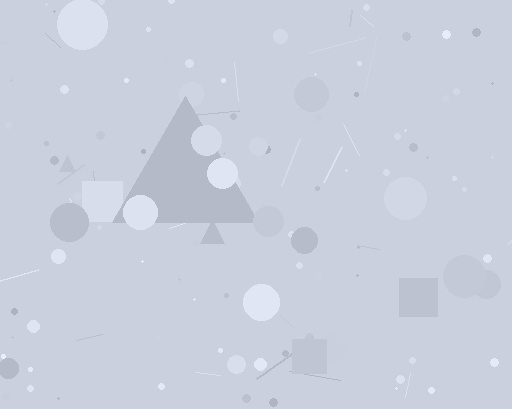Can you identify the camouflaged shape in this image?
The camouflaged shape is a triangle.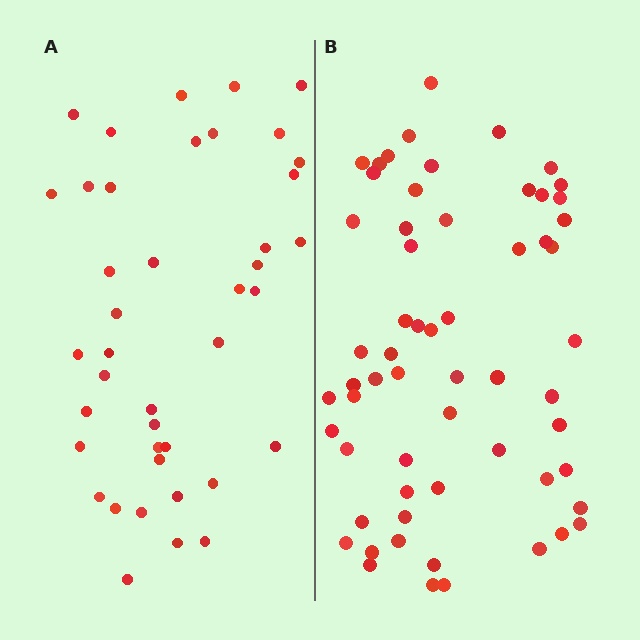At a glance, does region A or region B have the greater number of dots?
Region B (the right region) has more dots.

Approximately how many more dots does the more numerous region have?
Region B has approximately 20 more dots than region A.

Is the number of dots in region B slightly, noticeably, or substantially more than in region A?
Region B has substantially more. The ratio is roughly 1.5 to 1.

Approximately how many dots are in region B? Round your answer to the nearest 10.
About 60 dots.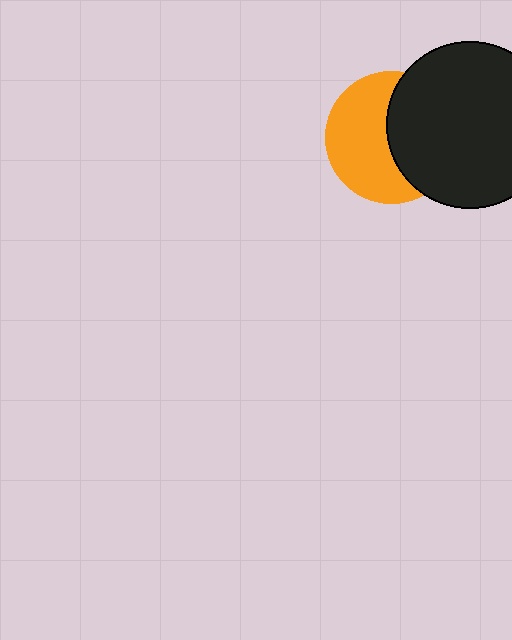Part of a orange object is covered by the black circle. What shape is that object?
It is a circle.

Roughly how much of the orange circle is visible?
About half of it is visible (roughly 55%).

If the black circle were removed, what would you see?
You would see the complete orange circle.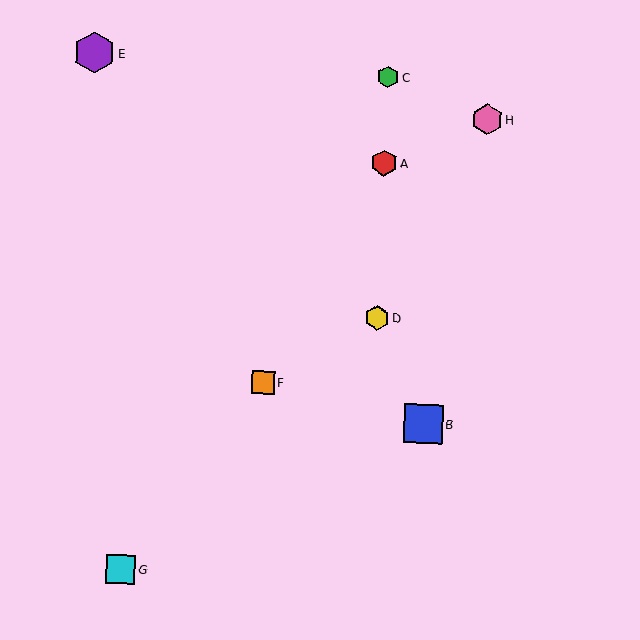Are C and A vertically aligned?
Yes, both are at x≈388.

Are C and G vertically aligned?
No, C is at x≈388 and G is at x≈121.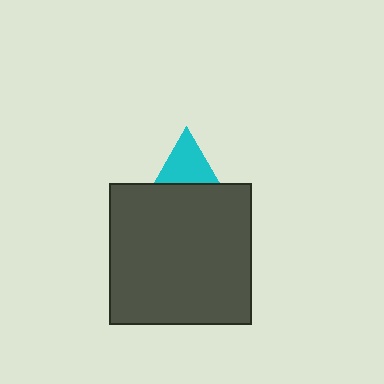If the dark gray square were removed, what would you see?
You would see the complete cyan triangle.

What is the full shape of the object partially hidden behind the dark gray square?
The partially hidden object is a cyan triangle.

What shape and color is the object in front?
The object in front is a dark gray square.